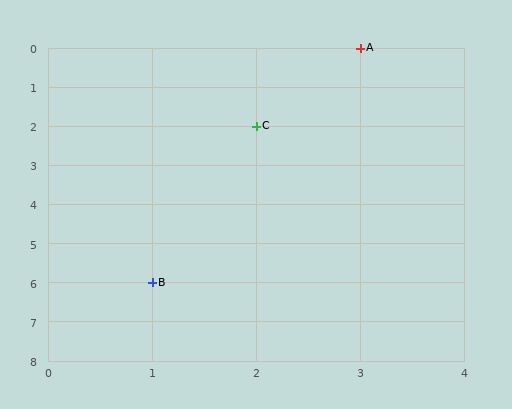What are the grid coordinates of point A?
Point A is at grid coordinates (3, 0).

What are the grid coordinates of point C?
Point C is at grid coordinates (2, 2).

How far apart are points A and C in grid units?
Points A and C are 1 column and 2 rows apart (about 2.2 grid units diagonally).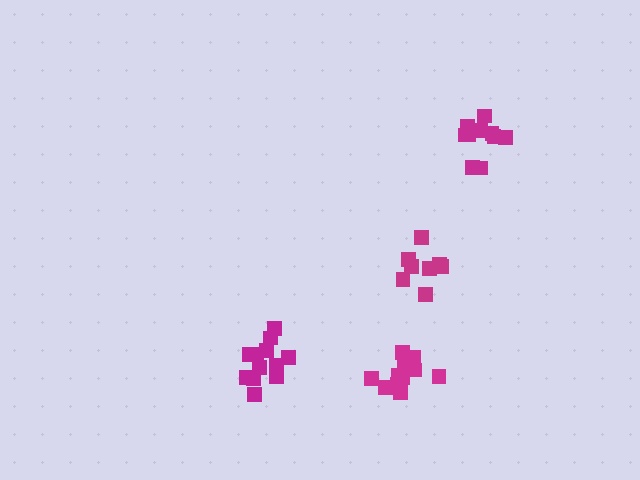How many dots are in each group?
Group 1: 11 dots, Group 2: 12 dots, Group 3: 10 dots, Group 4: 8 dots (41 total).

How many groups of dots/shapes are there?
There are 4 groups.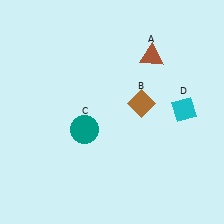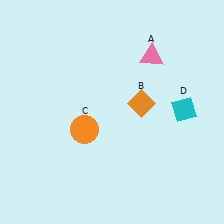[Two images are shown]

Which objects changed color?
A changed from brown to pink. B changed from brown to orange. C changed from teal to orange.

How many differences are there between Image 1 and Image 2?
There are 3 differences between the two images.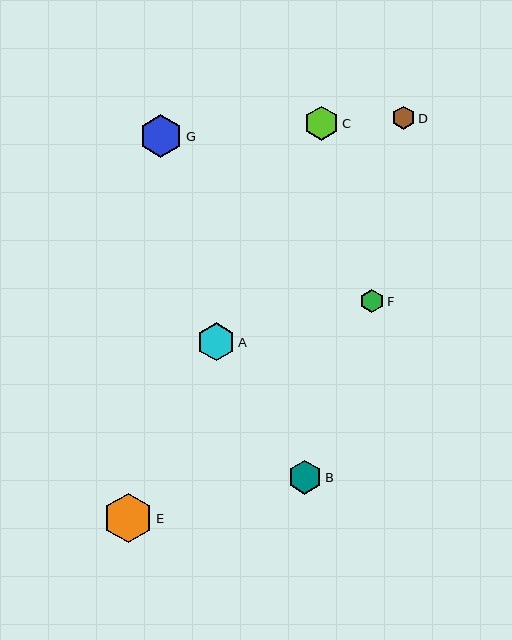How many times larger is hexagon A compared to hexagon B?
Hexagon A is approximately 1.1 times the size of hexagon B.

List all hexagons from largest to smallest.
From largest to smallest: E, G, A, C, B, F, D.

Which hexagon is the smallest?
Hexagon D is the smallest with a size of approximately 23 pixels.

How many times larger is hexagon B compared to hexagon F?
Hexagon B is approximately 1.4 times the size of hexagon F.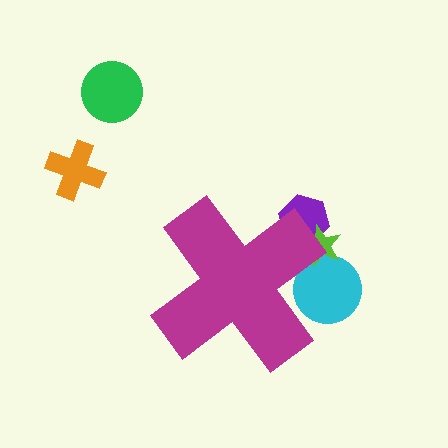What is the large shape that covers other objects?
A magenta cross.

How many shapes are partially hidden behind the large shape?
3 shapes are partially hidden.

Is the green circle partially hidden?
No, the green circle is fully visible.